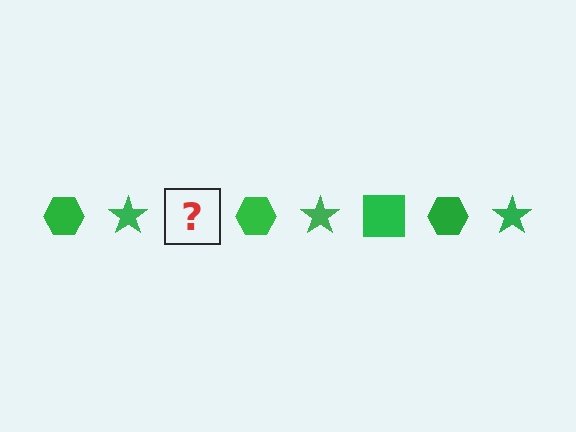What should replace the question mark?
The question mark should be replaced with a green square.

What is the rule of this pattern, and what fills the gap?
The rule is that the pattern cycles through hexagon, star, square shapes in green. The gap should be filled with a green square.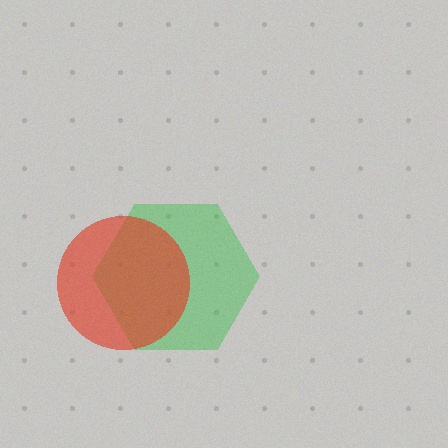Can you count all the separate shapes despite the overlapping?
Yes, there are 2 separate shapes.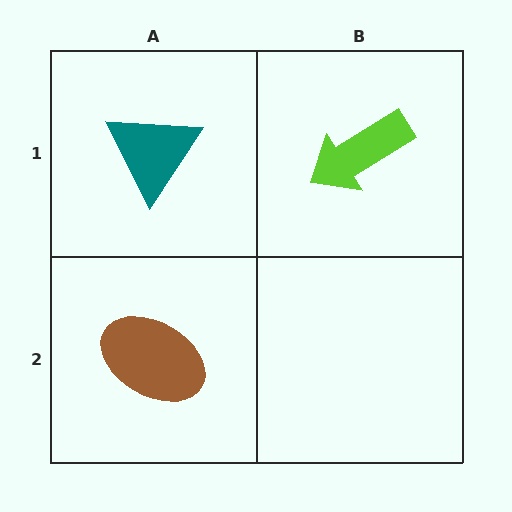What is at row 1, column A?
A teal triangle.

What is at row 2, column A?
A brown ellipse.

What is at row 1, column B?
A lime arrow.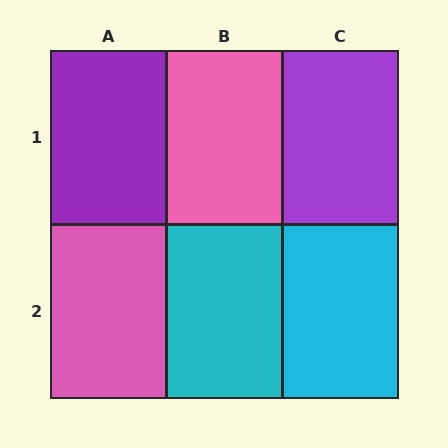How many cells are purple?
2 cells are purple.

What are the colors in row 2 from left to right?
Pink, cyan, cyan.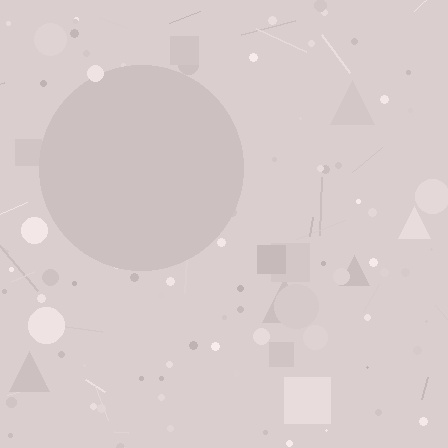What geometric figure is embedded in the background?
A circle is embedded in the background.